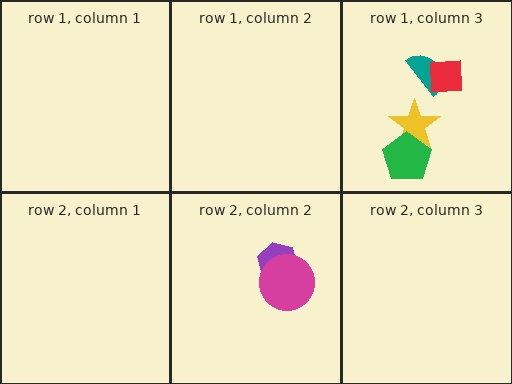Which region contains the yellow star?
The row 1, column 3 region.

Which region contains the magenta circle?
The row 2, column 2 region.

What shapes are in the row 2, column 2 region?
The purple hexagon, the magenta circle.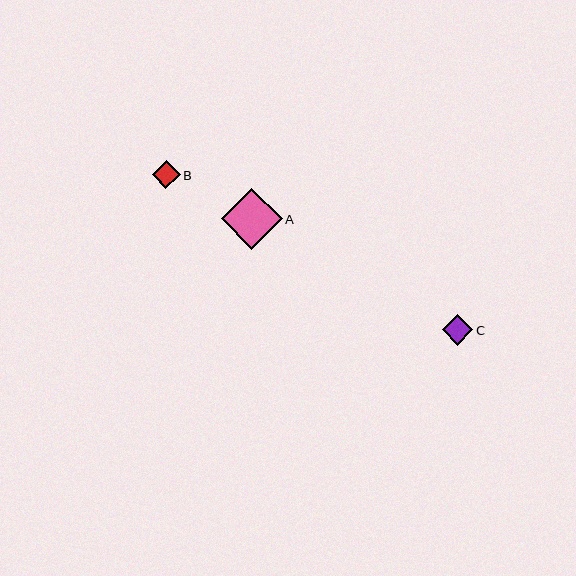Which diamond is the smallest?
Diamond B is the smallest with a size of approximately 27 pixels.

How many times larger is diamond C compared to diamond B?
Diamond C is approximately 1.1 times the size of diamond B.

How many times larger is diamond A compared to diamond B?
Diamond A is approximately 2.2 times the size of diamond B.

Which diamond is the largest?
Diamond A is the largest with a size of approximately 61 pixels.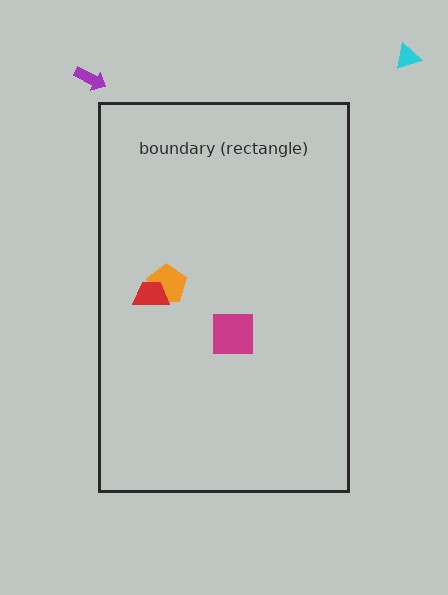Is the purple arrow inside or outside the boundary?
Outside.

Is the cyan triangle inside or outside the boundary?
Outside.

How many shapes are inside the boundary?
3 inside, 2 outside.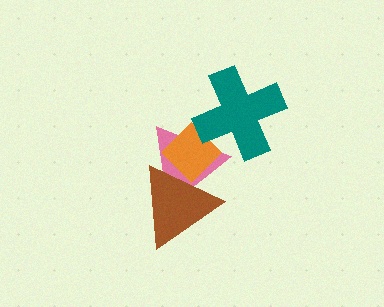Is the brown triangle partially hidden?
No, no other shape covers it.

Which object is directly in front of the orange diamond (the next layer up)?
The brown triangle is directly in front of the orange diamond.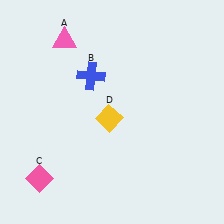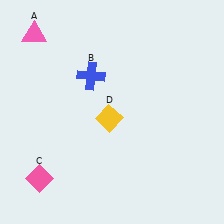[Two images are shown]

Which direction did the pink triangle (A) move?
The pink triangle (A) moved left.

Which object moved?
The pink triangle (A) moved left.